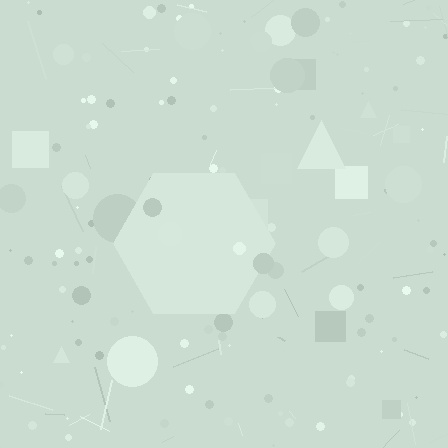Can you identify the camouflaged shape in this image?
The camouflaged shape is a hexagon.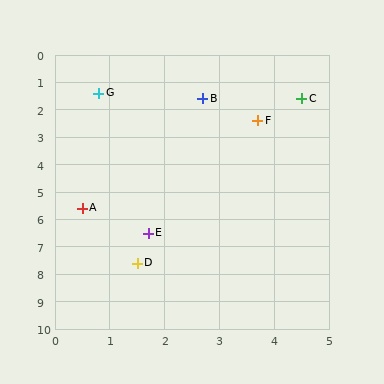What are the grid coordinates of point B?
Point B is at approximately (2.7, 1.6).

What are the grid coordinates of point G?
Point G is at approximately (0.8, 1.4).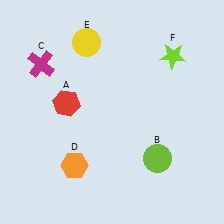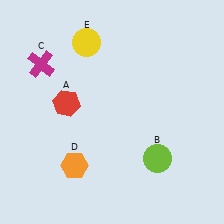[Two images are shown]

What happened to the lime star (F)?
The lime star (F) was removed in Image 2. It was in the top-right area of Image 1.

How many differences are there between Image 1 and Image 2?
There is 1 difference between the two images.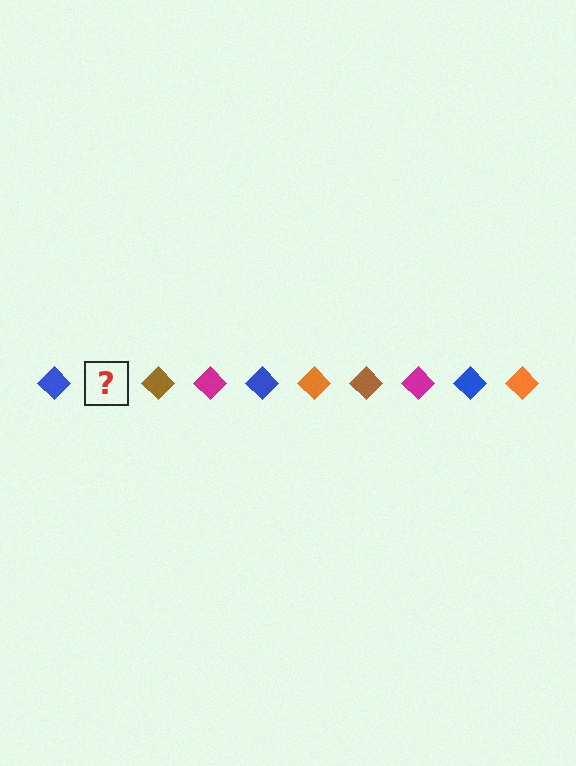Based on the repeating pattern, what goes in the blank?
The blank should be an orange diamond.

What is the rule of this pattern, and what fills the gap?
The rule is that the pattern cycles through blue, orange, brown, magenta diamonds. The gap should be filled with an orange diamond.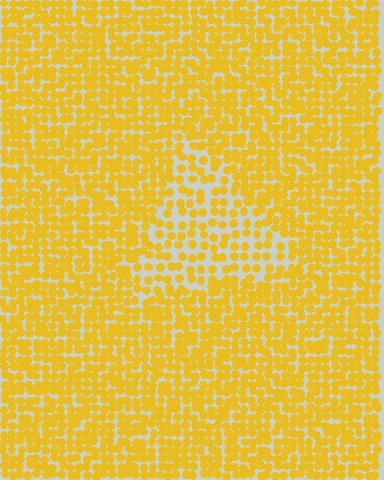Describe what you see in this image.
The image contains small yellow elements arranged at two different densities. A triangle-shaped region is visible where the elements are less densely packed than the surrounding area.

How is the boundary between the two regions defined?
The boundary is defined by a change in element density (approximately 1.8x ratio). All elements are the same color, size, and shape.